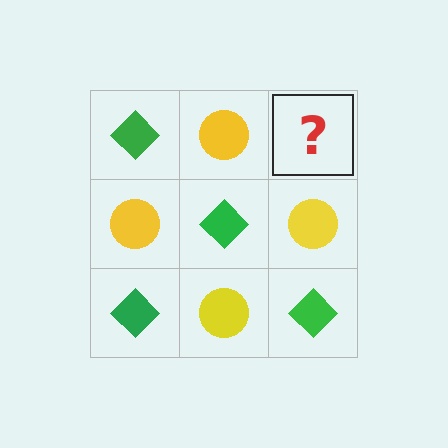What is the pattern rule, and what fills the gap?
The rule is that it alternates green diamond and yellow circle in a checkerboard pattern. The gap should be filled with a green diamond.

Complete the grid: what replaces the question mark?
The question mark should be replaced with a green diamond.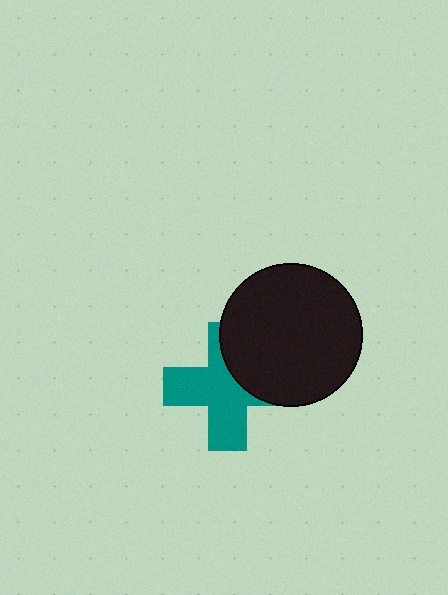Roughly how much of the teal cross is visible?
About half of it is visible (roughly 65%).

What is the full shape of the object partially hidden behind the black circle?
The partially hidden object is a teal cross.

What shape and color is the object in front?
The object in front is a black circle.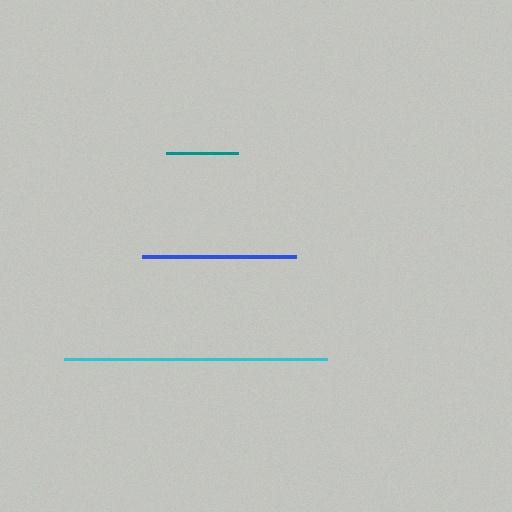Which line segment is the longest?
The cyan line is the longest at approximately 263 pixels.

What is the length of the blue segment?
The blue segment is approximately 155 pixels long.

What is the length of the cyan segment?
The cyan segment is approximately 263 pixels long.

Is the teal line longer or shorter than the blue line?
The blue line is longer than the teal line.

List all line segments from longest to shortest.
From longest to shortest: cyan, blue, teal.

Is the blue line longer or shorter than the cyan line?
The cyan line is longer than the blue line.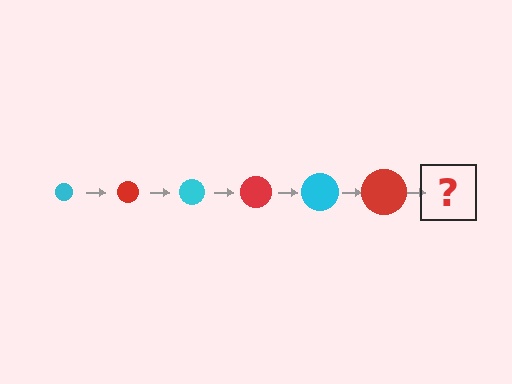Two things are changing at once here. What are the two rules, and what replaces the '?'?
The two rules are that the circle grows larger each step and the color cycles through cyan and red. The '?' should be a cyan circle, larger than the previous one.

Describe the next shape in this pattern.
It should be a cyan circle, larger than the previous one.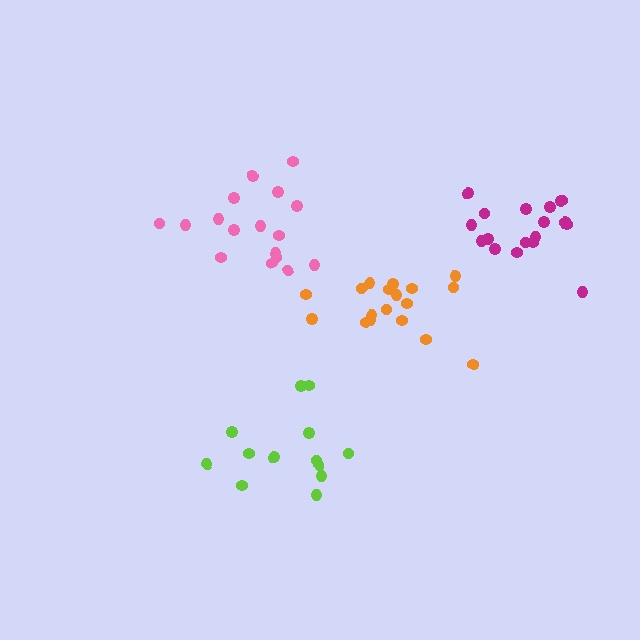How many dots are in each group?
Group 1: 18 dots, Group 2: 18 dots, Group 3: 17 dots, Group 4: 13 dots (66 total).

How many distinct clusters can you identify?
There are 4 distinct clusters.